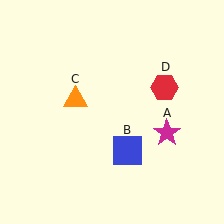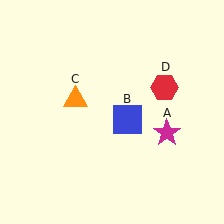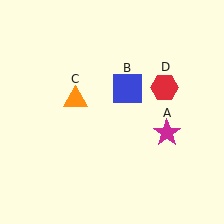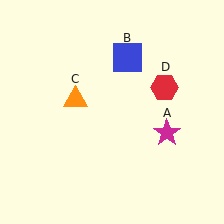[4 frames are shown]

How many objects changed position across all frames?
1 object changed position: blue square (object B).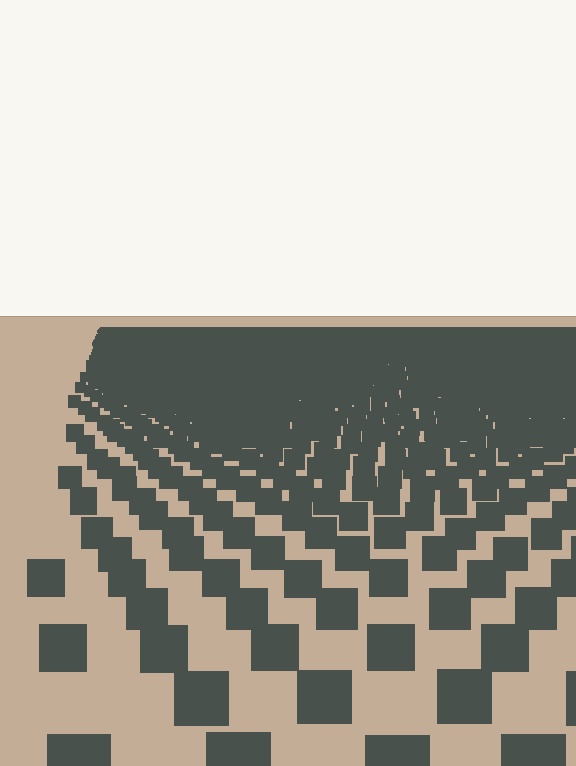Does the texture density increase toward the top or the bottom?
Density increases toward the top.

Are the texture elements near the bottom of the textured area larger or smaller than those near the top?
Larger. Near the bottom, elements are closer to the viewer and appear at a bigger on-screen size.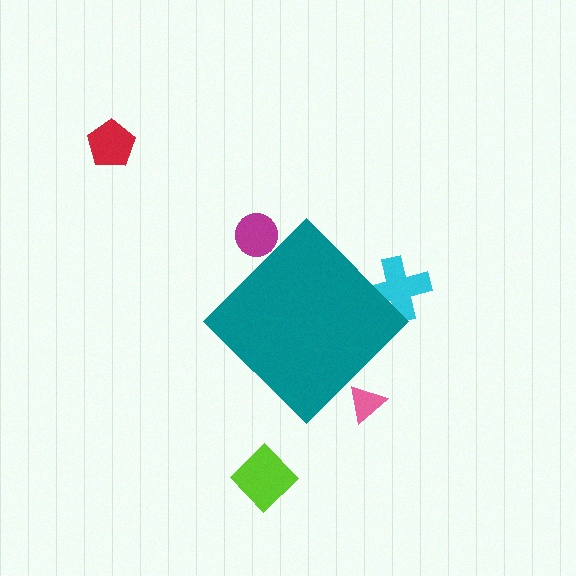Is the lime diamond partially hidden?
No, the lime diamond is fully visible.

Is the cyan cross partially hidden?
Yes, the cyan cross is partially hidden behind the teal diamond.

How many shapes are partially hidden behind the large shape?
3 shapes are partially hidden.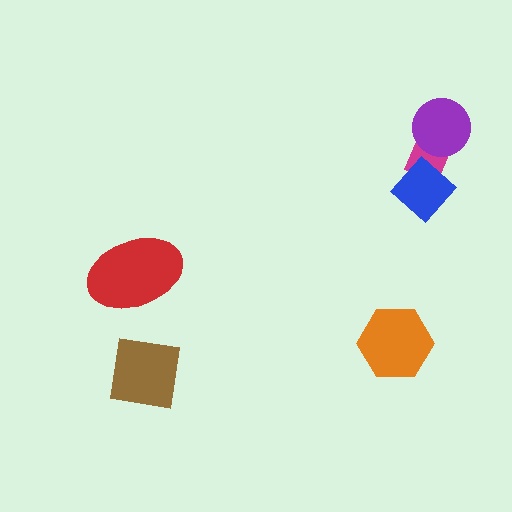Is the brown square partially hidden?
No, no other shape covers it.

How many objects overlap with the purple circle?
1 object overlaps with the purple circle.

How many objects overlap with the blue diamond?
1 object overlaps with the blue diamond.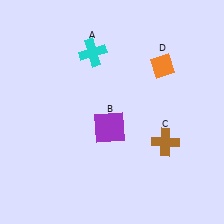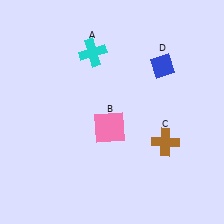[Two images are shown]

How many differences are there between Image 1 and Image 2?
There are 2 differences between the two images.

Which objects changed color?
B changed from purple to pink. D changed from orange to blue.